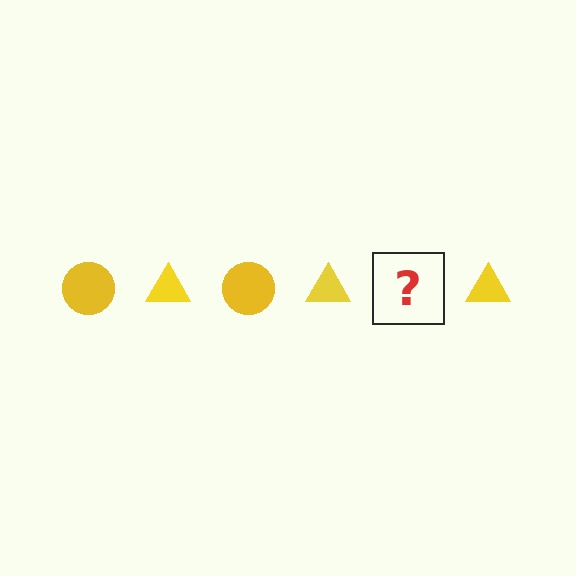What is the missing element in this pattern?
The missing element is a yellow circle.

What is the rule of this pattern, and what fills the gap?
The rule is that the pattern cycles through circle, triangle shapes in yellow. The gap should be filled with a yellow circle.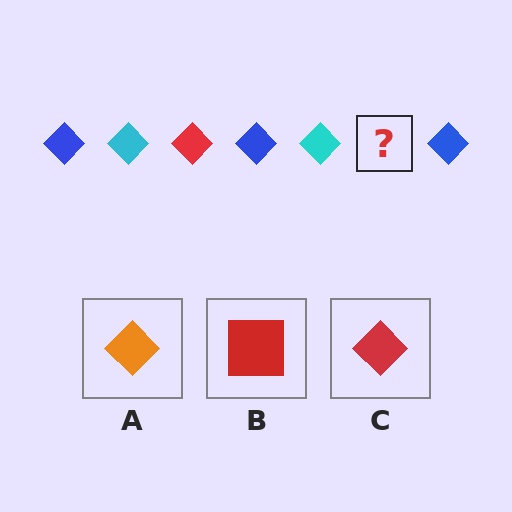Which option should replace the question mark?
Option C.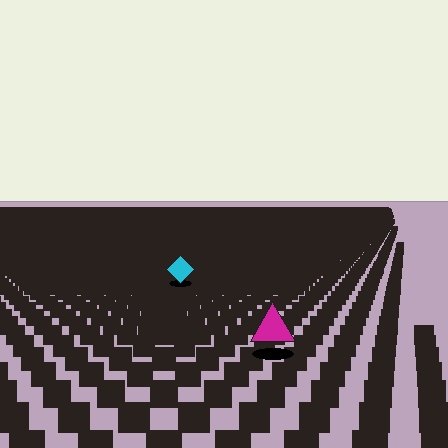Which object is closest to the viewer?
The magenta triangle is closest. The texture marks near it are larger and more spread out.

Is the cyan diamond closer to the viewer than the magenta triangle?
No. The magenta triangle is closer — you can tell from the texture gradient: the ground texture is coarser near it.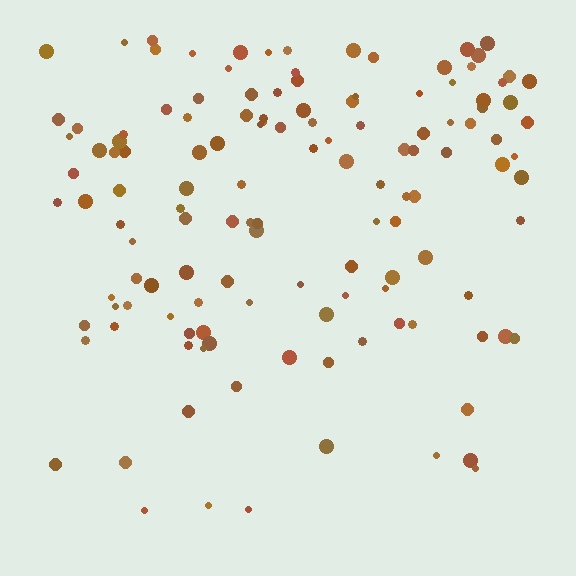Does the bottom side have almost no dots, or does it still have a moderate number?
Still a moderate number, just noticeably fewer than the top.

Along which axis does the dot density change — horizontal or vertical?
Vertical.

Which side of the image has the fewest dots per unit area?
The bottom.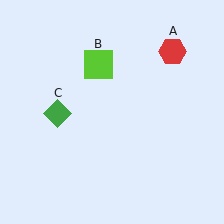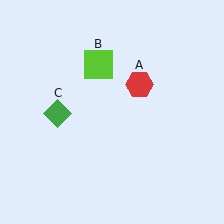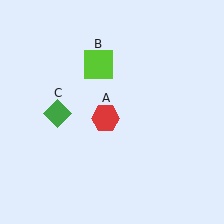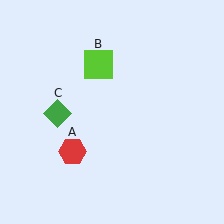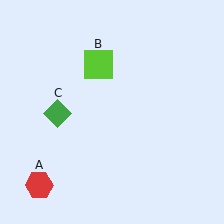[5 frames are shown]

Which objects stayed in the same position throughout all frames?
Lime square (object B) and green diamond (object C) remained stationary.